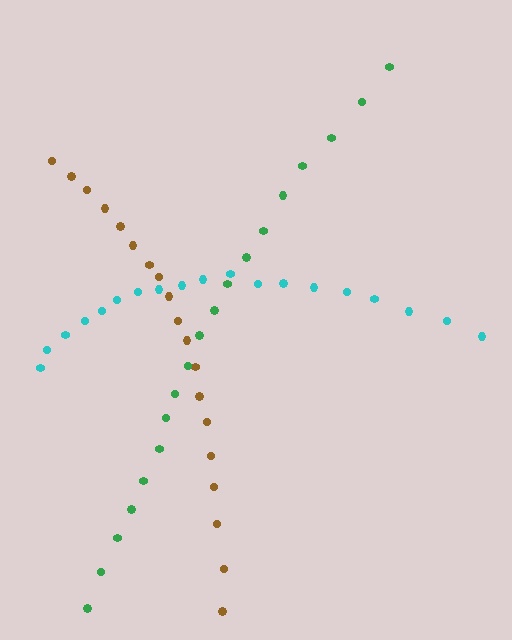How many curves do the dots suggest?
There are 3 distinct paths.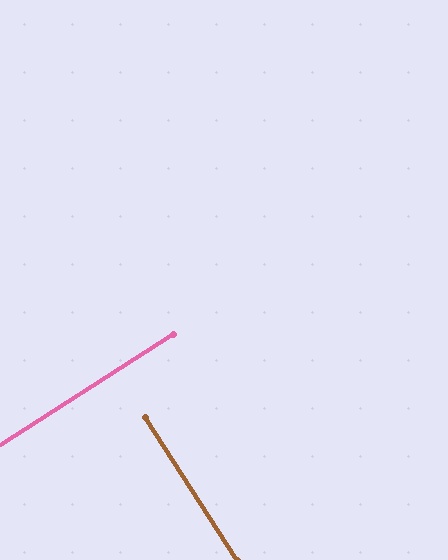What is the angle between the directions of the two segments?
Approximately 90 degrees.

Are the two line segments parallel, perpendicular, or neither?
Perpendicular — they meet at approximately 90°.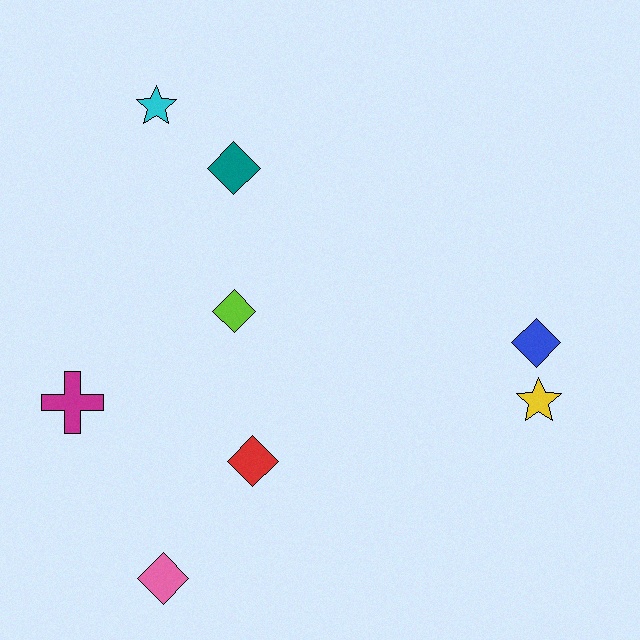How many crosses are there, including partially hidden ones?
There is 1 cross.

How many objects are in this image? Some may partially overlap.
There are 8 objects.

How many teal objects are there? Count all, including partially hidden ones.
There is 1 teal object.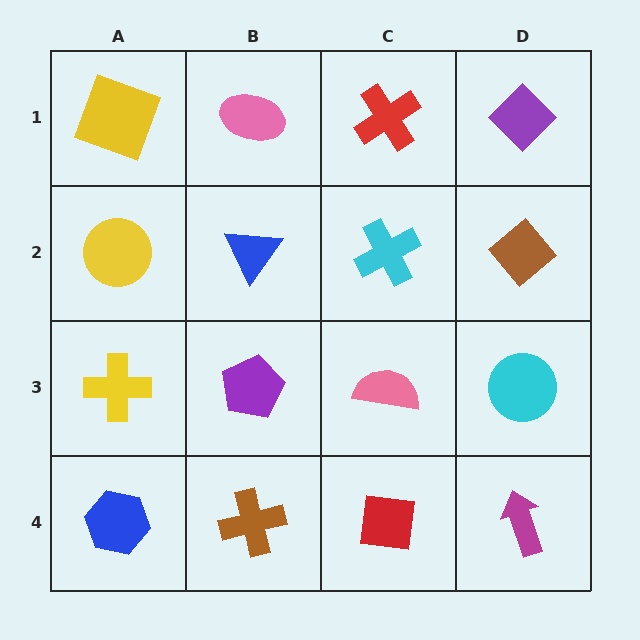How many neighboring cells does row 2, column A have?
3.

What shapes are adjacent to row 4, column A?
A yellow cross (row 3, column A), a brown cross (row 4, column B).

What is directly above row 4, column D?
A cyan circle.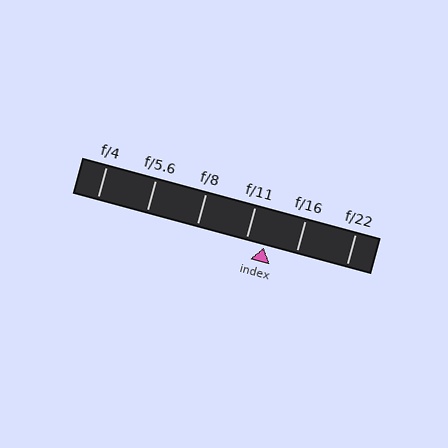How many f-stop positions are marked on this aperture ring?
There are 6 f-stop positions marked.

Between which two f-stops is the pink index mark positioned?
The index mark is between f/11 and f/16.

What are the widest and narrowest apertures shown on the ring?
The widest aperture shown is f/4 and the narrowest is f/22.